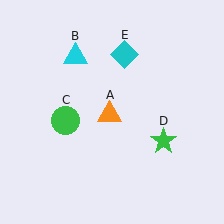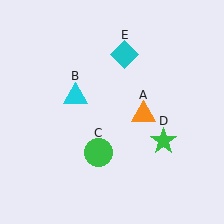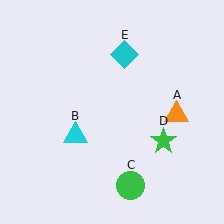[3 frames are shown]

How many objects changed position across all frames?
3 objects changed position: orange triangle (object A), cyan triangle (object B), green circle (object C).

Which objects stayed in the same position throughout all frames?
Green star (object D) and cyan diamond (object E) remained stationary.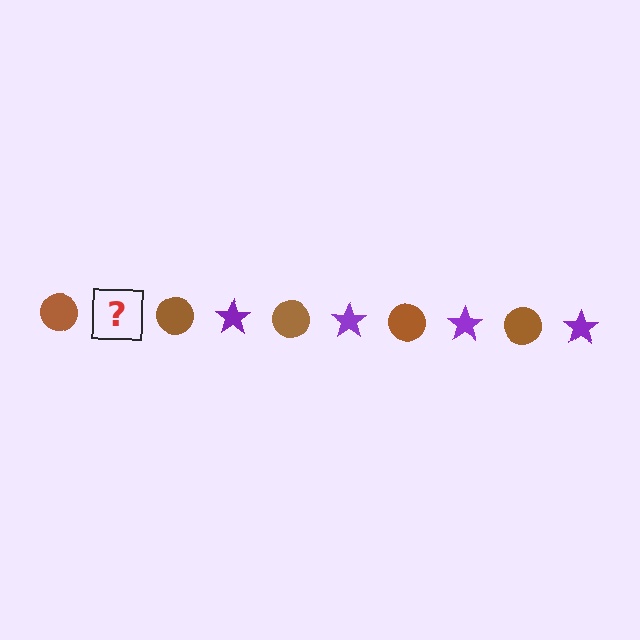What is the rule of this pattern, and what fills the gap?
The rule is that the pattern alternates between brown circle and purple star. The gap should be filled with a purple star.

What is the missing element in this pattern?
The missing element is a purple star.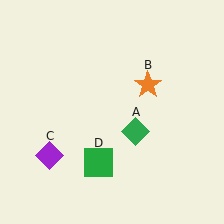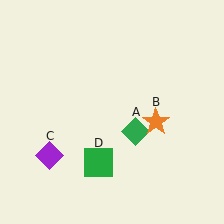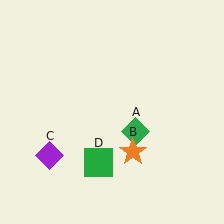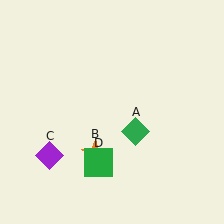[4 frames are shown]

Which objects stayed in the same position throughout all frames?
Green diamond (object A) and purple diamond (object C) and green square (object D) remained stationary.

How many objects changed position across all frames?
1 object changed position: orange star (object B).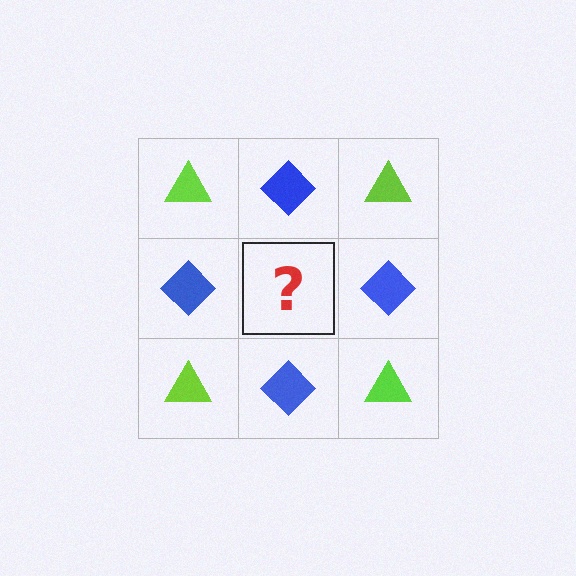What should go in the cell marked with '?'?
The missing cell should contain a lime triangle.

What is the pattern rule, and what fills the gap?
The rule is that it alternates lime triangle and blue diamond in a checkerboard pattern. The gap should be filled with a lime triangle.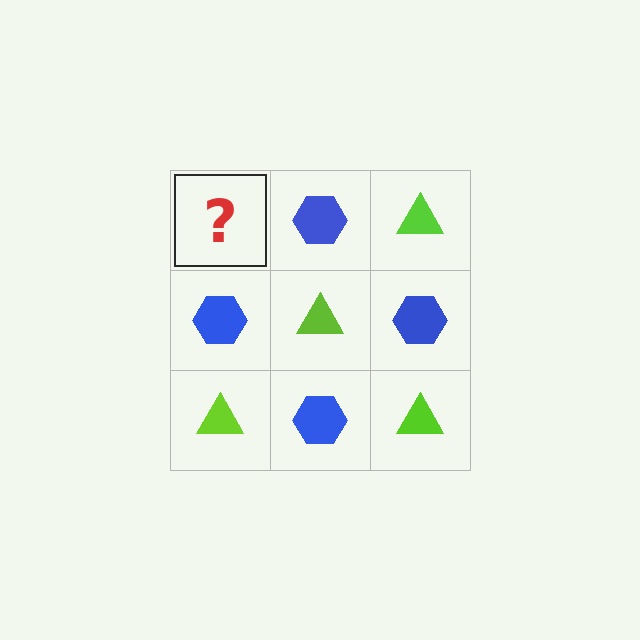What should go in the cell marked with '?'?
The missing cell should contain a lime triangle.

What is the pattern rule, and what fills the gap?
The rule is that it alternates lime triangle and blue hexagon in a checkerboard pattern. The gap should be filled with a lime triangle.